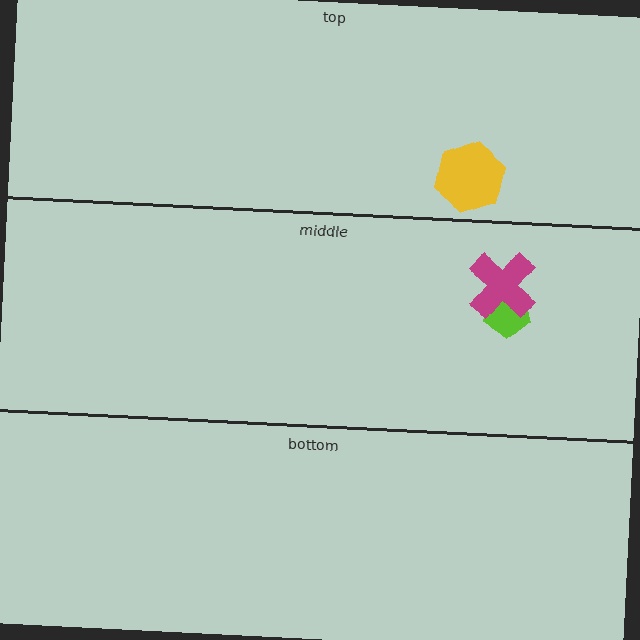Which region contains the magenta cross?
The middle region.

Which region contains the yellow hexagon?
The top region.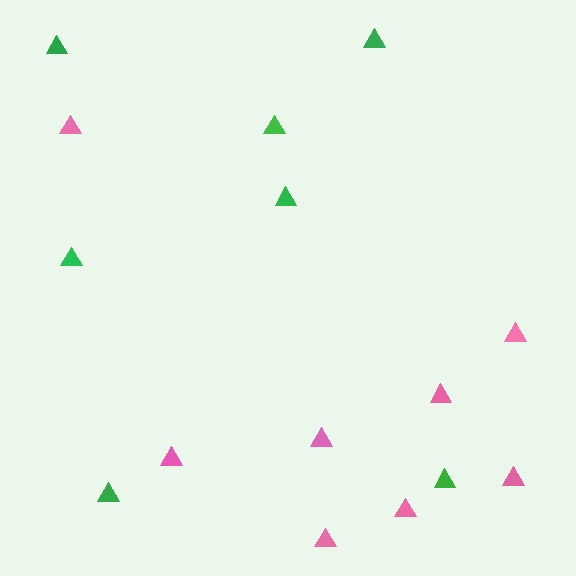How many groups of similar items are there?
There are 2 groups: one group of pink triangles (8) and one group of green triangles (7).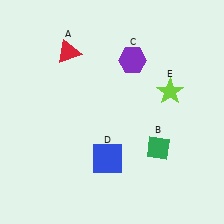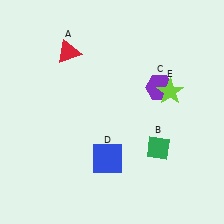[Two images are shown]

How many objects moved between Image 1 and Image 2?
1 object moved between the two images.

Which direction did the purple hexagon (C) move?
The purple hexagon (C) moved right.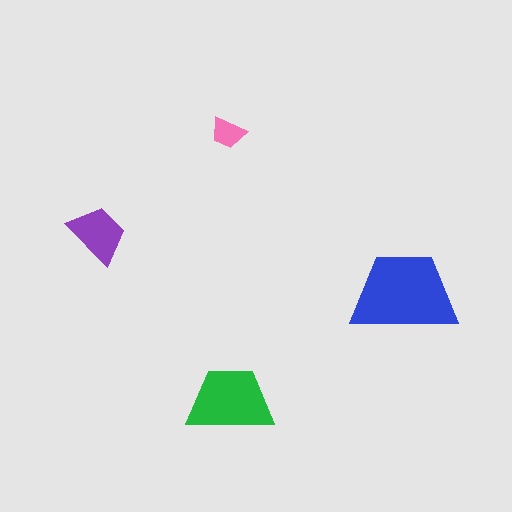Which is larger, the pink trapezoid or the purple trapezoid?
The purple one.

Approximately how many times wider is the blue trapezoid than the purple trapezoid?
About 2 times wider.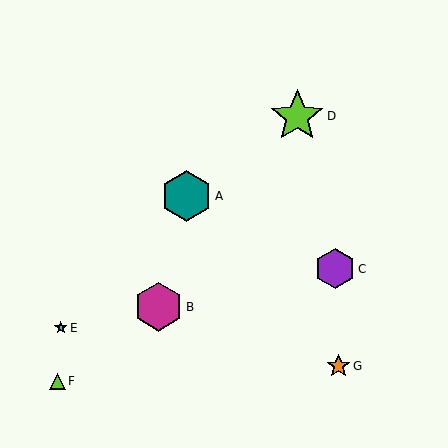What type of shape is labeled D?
Shape D is a lime star.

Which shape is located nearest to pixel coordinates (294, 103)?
The lime star (labeled D) at (297, 116) is nearest to that location.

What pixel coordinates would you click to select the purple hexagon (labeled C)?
Click at (335, 269) to select the purple hexagon C.